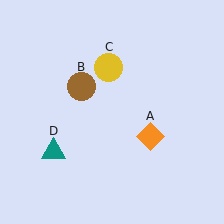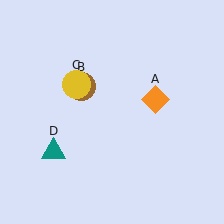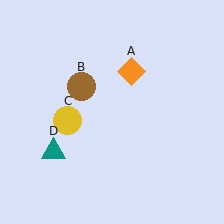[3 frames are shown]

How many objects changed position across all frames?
2 objects changed position: orange diamond (object A), yellow circle (object C).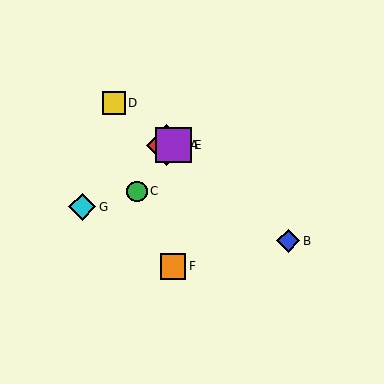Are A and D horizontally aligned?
No, A is at y≈145 and D is at y≈103.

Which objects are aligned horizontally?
Objects A, E are aligned horizontally.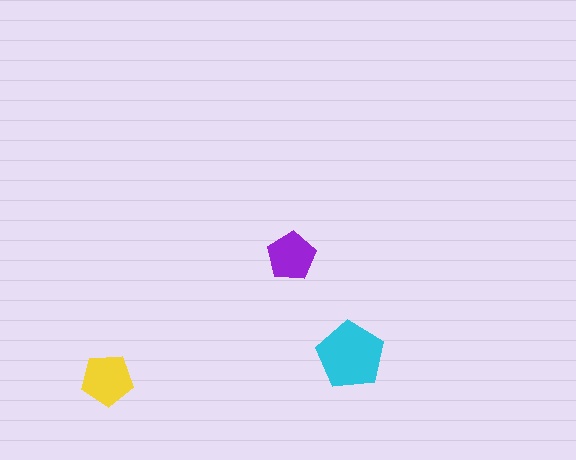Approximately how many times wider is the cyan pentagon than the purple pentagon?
About 1.5 times wider.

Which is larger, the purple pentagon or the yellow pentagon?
The yellow one.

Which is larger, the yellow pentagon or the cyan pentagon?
The cyan one.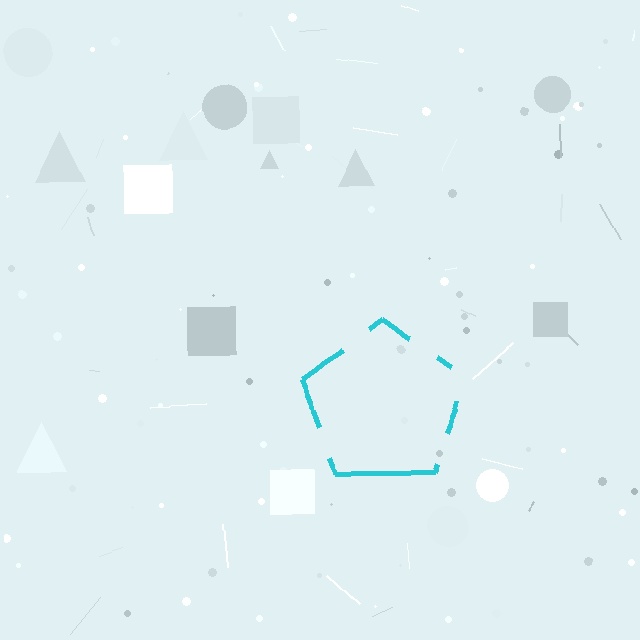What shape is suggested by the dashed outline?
The dashed outline suggests a pentagon.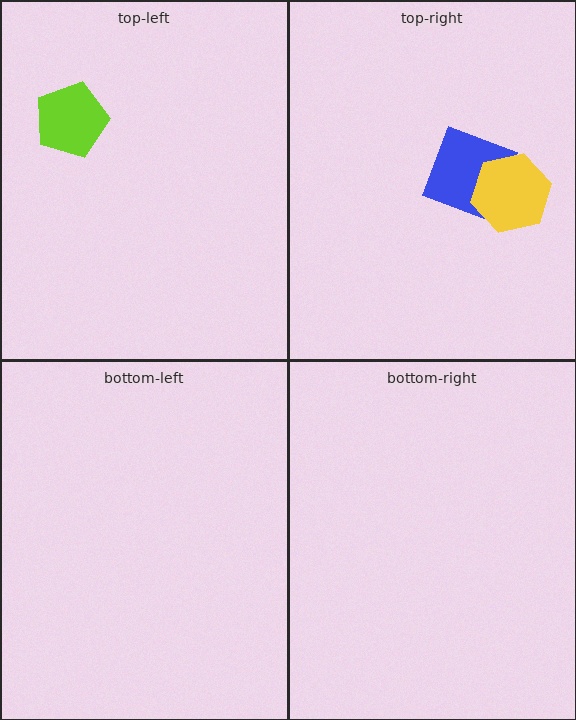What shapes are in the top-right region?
The blue square, the yellow hexagon.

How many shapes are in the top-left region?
1.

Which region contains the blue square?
The top-right region.